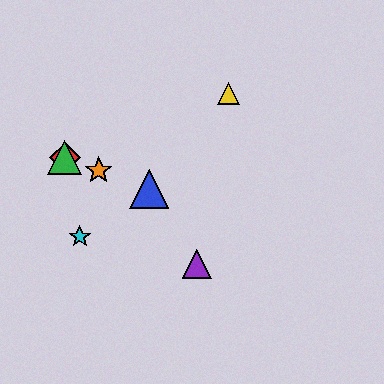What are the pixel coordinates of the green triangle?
The green triangle is at (65, 158).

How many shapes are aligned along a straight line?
4 shapes (the red diamond, the blue triangle, the green triangle, the orange star) are aligned along a straight line.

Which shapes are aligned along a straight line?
The red diamond, the blue triangle, the green triangle, the orange star are aligned along a straight line.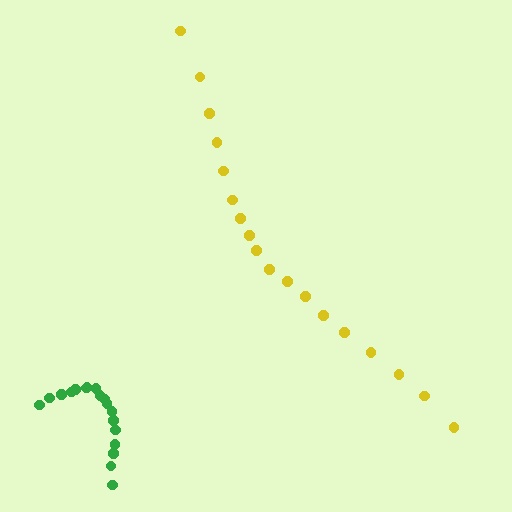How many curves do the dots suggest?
There are 2 distinct paths.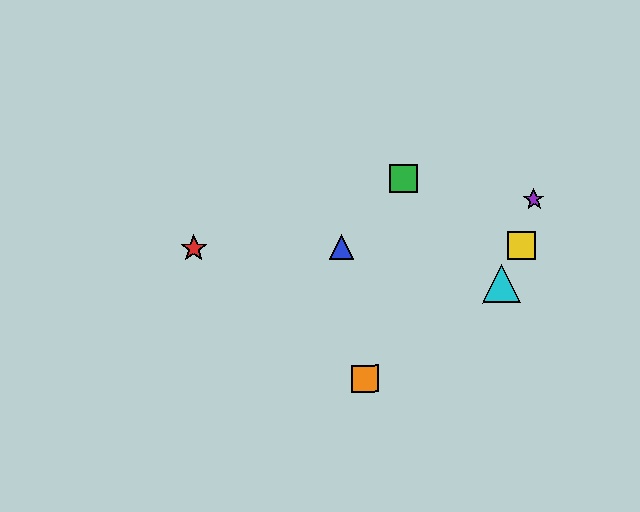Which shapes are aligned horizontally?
The red star, the blue triangle, the yellow square are aligned horizontally.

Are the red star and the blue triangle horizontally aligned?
Yes, both are at y≈248.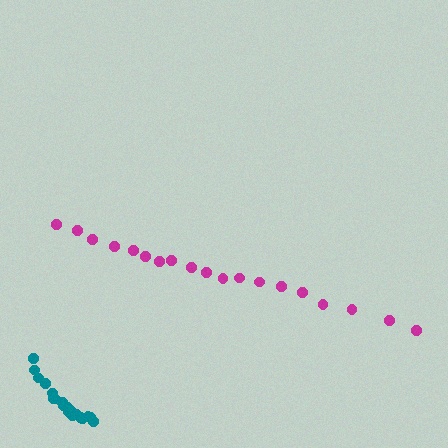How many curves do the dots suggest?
There are 2 distinct paths.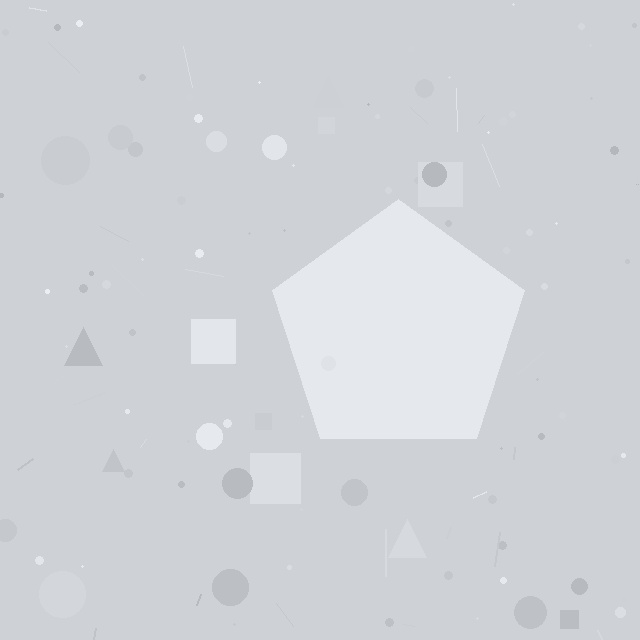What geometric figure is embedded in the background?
A pentagon is embedded in the background.